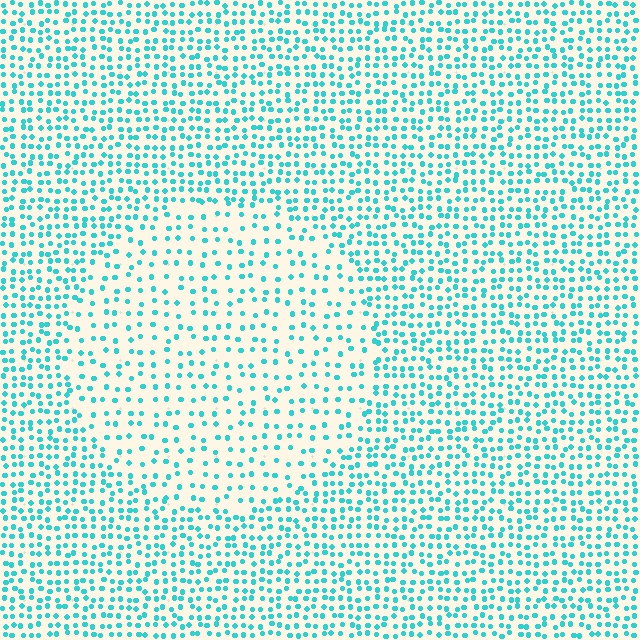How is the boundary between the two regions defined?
The boundary is defined by a change in element density (approximately 1.9x ratio). All elements are the same color, size, and shape.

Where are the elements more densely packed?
The elements are more densely packed outside the circle boundary.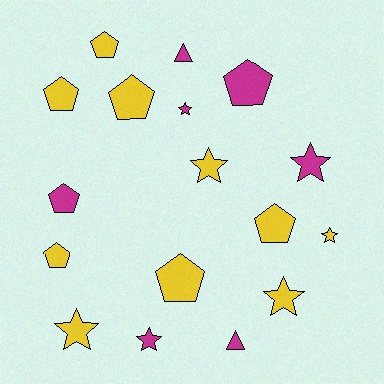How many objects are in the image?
There are 17 objects.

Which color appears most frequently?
Yellow, with 10 objects.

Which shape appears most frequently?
Pentagon, with 8 objects.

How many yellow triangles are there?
There are no yellow triangles.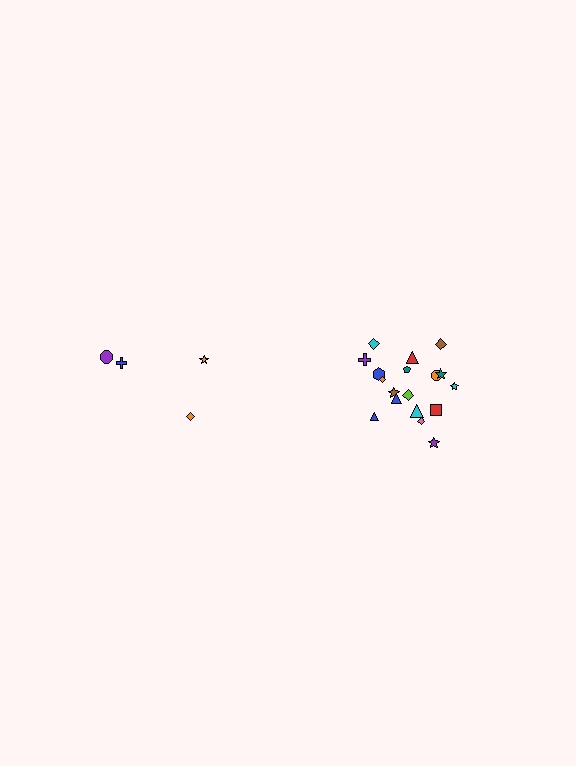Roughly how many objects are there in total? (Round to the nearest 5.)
Roughly 20 objects in total.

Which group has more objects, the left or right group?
The right group.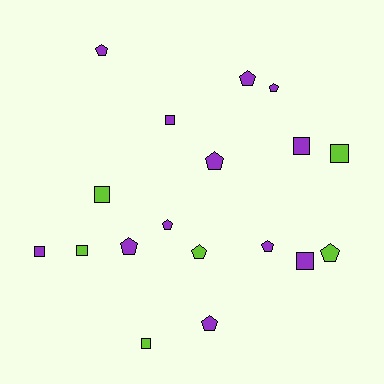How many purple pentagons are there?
There are 8 purple pentagons.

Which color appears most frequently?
Purple, with 12 objects.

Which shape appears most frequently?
Pentagon, with 10 objects.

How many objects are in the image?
There are 18 objects.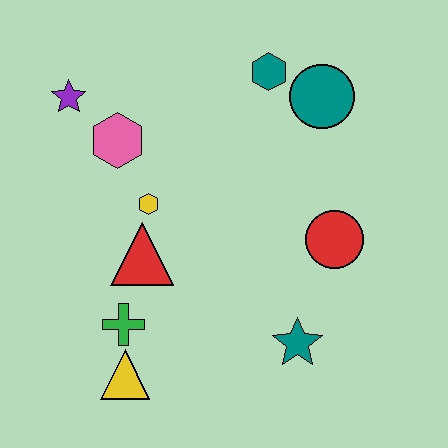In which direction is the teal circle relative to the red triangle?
The teal circle is to the right of the red triangle.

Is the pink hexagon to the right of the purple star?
Yes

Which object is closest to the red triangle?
The yellow hexagon is closest to the red triangle.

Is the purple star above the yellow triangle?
Yes